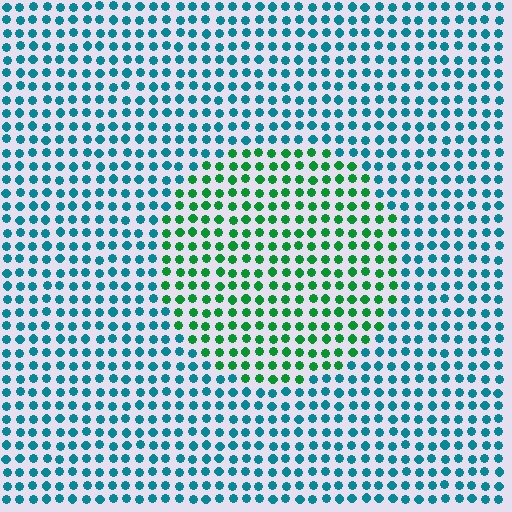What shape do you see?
I see a circle.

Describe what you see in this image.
The image is filled with small teal elements in a uniform arrangement. A circle-shaped region is visible where the elements are tinted to a slightly different hue, forming a subtle color boundary.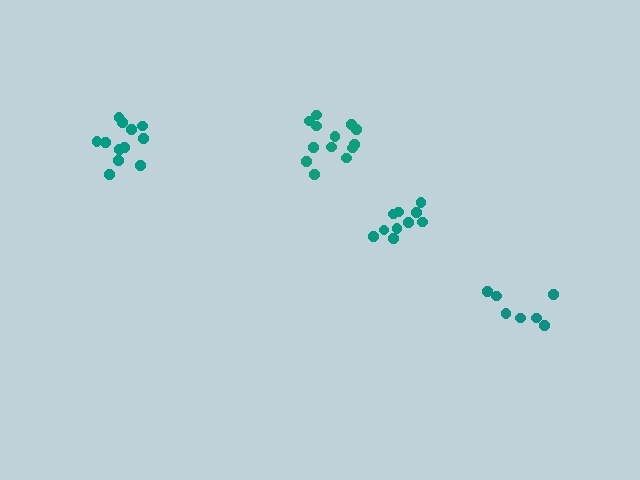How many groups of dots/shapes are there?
There are 4 groups.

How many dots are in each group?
Group 1: 7 dots, Group 2: 13 dots, Group 3: 10 dots, Group 4: 12 dots (42 total).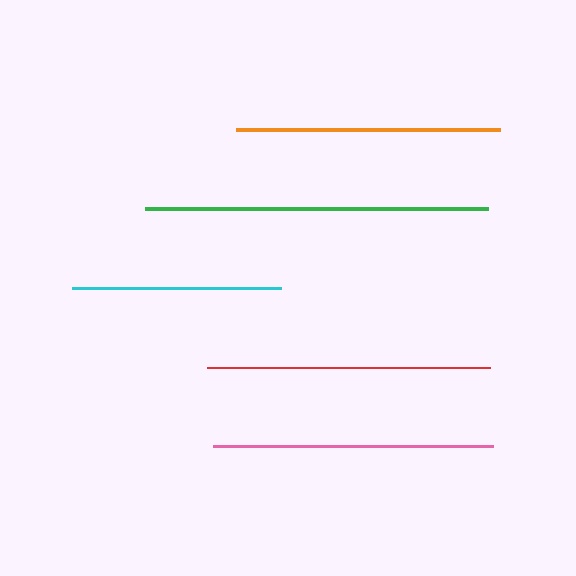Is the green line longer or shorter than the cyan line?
The green line is longer than the cyan line.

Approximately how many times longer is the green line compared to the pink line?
The green line is approximately 1.2 times the length of the pink line.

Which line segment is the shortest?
The cyan line is the shortest at approximately 208 pixels.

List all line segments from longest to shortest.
From longest to shortest: green, red, pink, orange, cyan.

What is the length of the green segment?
The green segment is approximately 342 pixels long.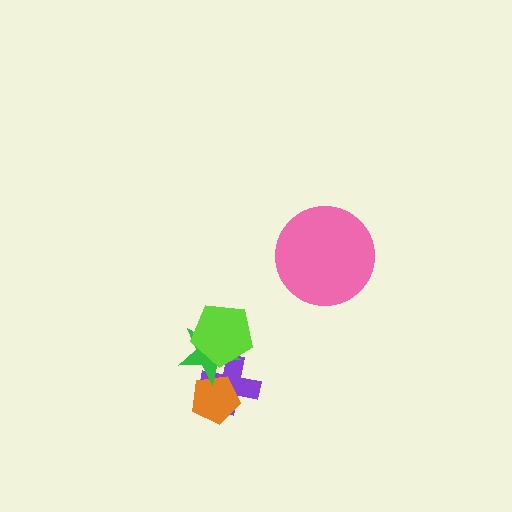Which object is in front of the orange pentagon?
The green star is in front of the orange pentagon.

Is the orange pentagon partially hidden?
Yes, it is partially covered by another shape.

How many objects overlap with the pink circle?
0 objects overlap with the pink circle.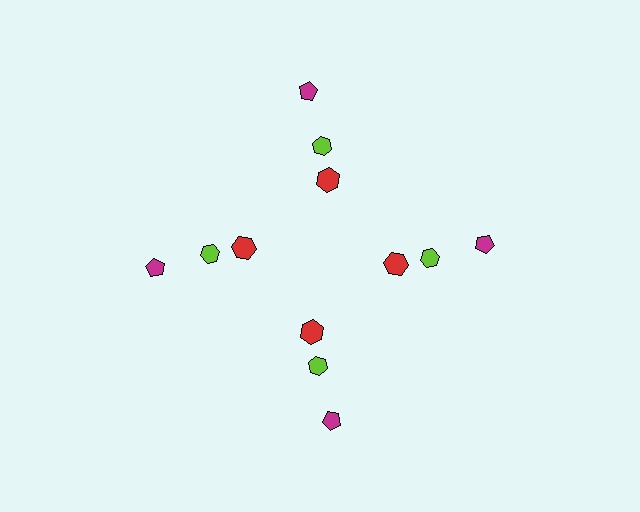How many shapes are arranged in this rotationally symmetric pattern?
There are 12 shapes, arranged in 4 groups of 3.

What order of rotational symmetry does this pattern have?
This pattern has 4-fold rotational symmetry.